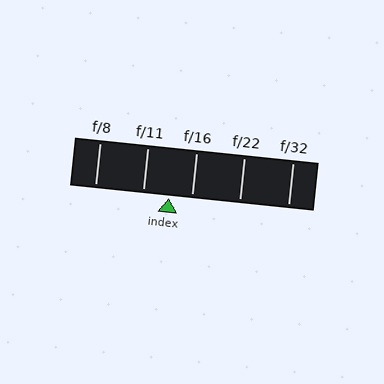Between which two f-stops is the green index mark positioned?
The index mark is between f/11 and f/16.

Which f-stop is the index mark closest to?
The index mark is closest to f/16.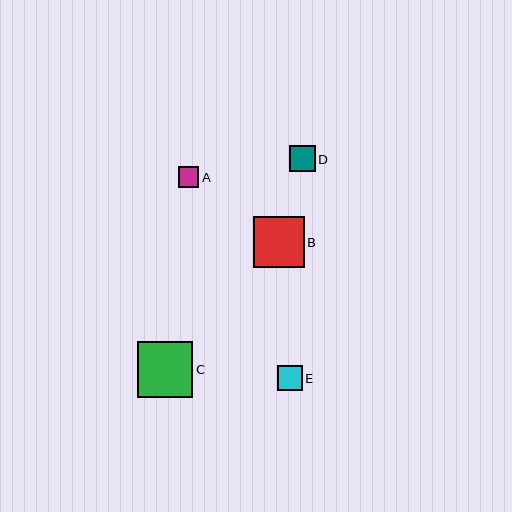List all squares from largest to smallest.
From largest to smallest: C, B, D, E, A.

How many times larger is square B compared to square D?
Square B is approximately 2.0 times the size of square D.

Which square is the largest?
Square C is the largest with a size of approximately 56 pixels.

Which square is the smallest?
Square A is the smallest with a size of approximately 21 pixels.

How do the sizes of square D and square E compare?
Square D and square E are approximately the same size.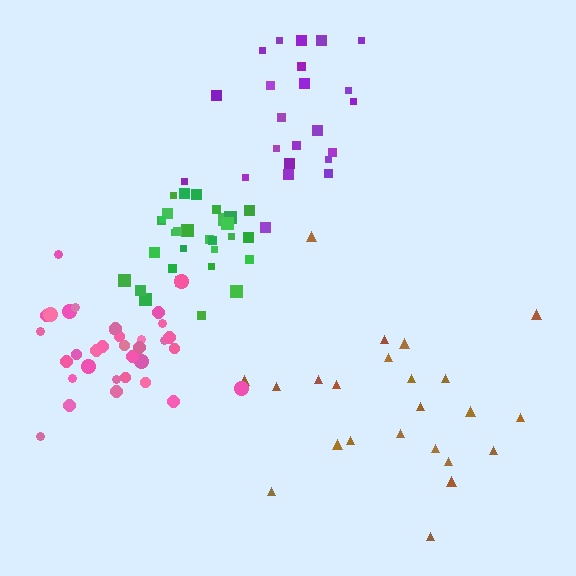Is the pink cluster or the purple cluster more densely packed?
Pink.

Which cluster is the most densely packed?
Green.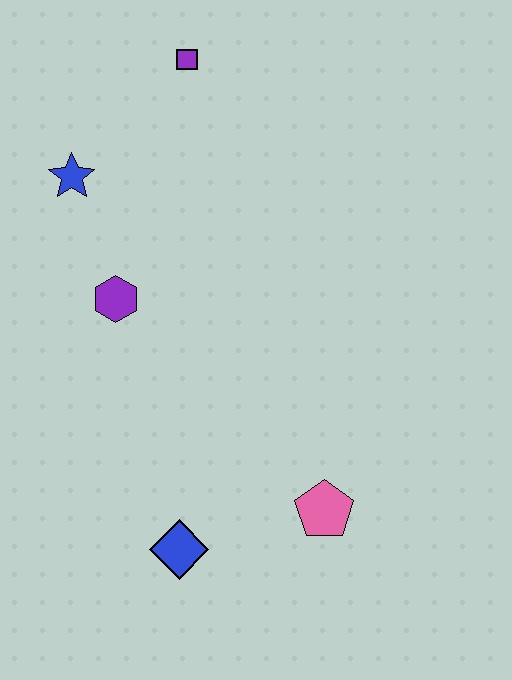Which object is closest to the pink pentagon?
The blue diamond is closest to the pink pentagon.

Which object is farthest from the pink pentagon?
The purple square is farthest from the pink pentagon.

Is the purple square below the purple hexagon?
No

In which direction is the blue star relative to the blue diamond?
The blue star is above the blue diamond.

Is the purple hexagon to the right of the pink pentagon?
No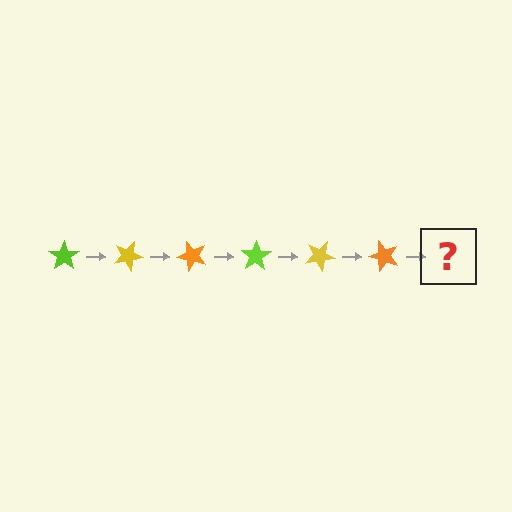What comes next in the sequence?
The next element should be a lime star, rotated 150 degrees from the start.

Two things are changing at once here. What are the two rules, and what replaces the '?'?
The two rules are that it rotates 25 degrees each step and the color cycles through lime, yellow, and orange. The '?' should be a lime star, rotated 150 degrees from the start.